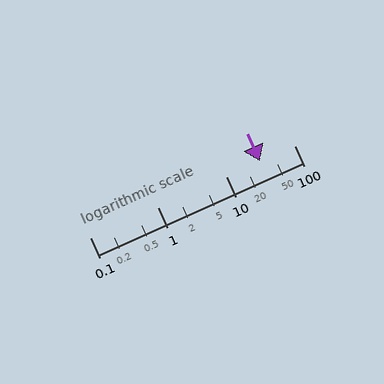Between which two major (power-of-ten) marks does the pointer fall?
The pointer is between 10 and 100.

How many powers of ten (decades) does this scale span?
The scale spans 3 decades, from 0.1 to 100.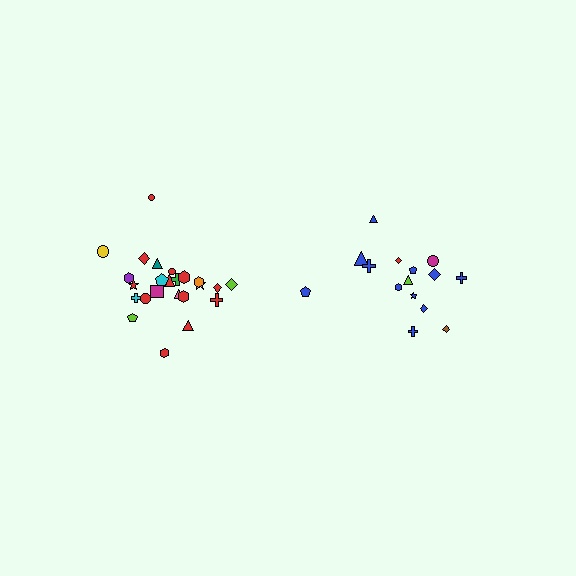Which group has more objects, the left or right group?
The left group.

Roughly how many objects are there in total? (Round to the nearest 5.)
Roughly 40 objects in total.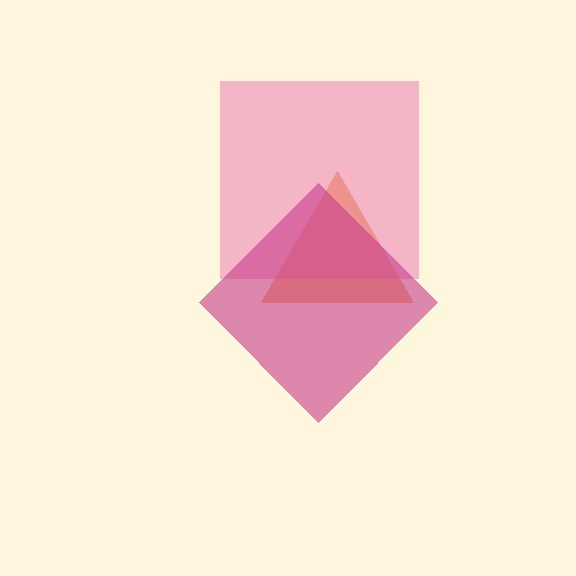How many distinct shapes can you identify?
There are 3 distinct shapes: an orange triangle, a pink square, a magenta diamond.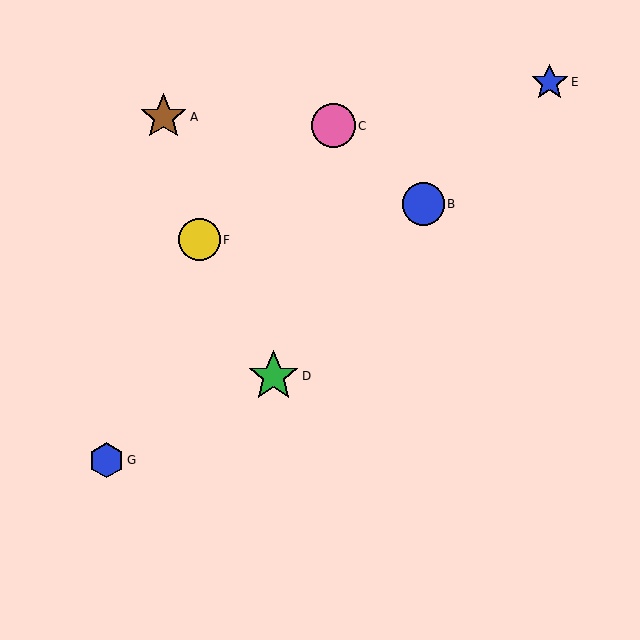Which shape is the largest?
The green star (labeled D) is the largest.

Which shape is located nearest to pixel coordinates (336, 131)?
The pink circle (labeled C) at (333, 126) is nearest to that location.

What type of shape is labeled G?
Shape G is a blue hexagon.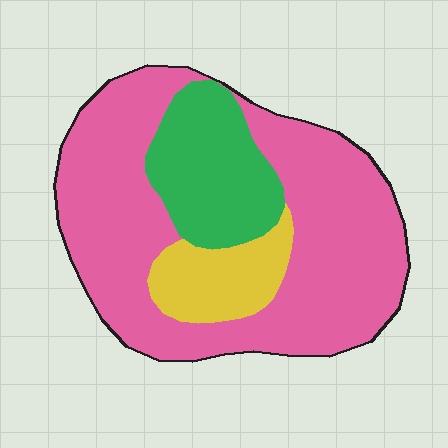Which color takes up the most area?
Pink, at roughly 65%.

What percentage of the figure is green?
Green takes up about one fifth (1/5) of the figure.